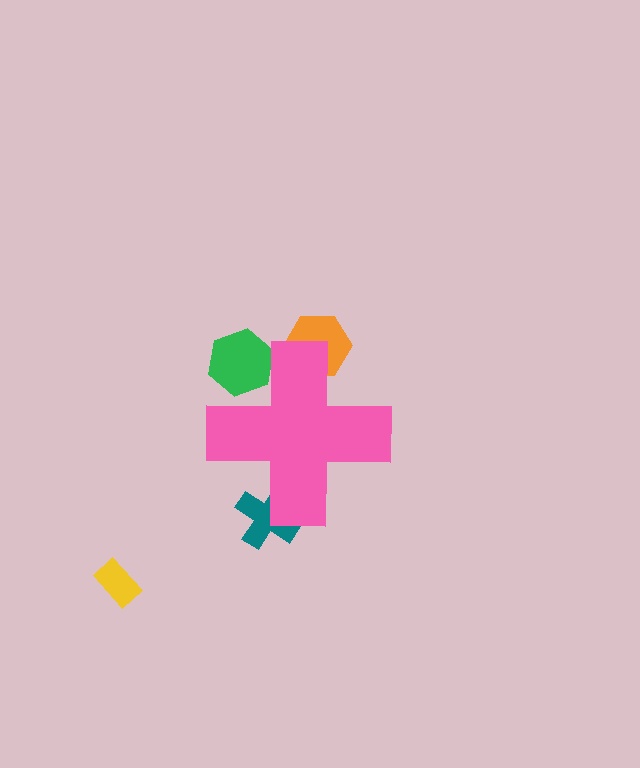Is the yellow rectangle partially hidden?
No, the yellow rectangle is fully visible.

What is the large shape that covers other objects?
A pink cross.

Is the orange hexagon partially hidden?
Yes, the orange hexagon is partially hidden behind the pink cross.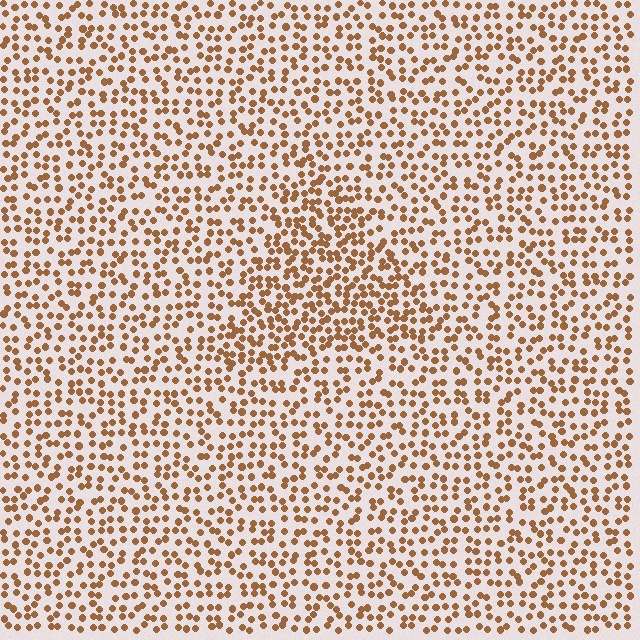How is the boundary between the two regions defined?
The boundary is defined by a change in element density (approximately 1.6x ratio). All elements are the same color, size, and shape.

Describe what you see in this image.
The image contains small brown elements arranged at two different densities. A triangle-shaped region is visible where the elements are more densely packed than the surrounding area.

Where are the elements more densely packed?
The elements are more densely packed inside the triangle boundary.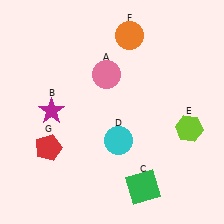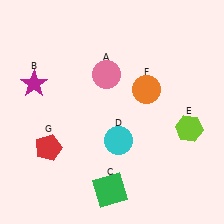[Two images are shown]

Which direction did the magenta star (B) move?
The magenta star (B) moved up.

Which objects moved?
The objects that moved are: the magenta star (B), the green square (C), the orange circle (F).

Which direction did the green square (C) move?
The green square (C) moved left.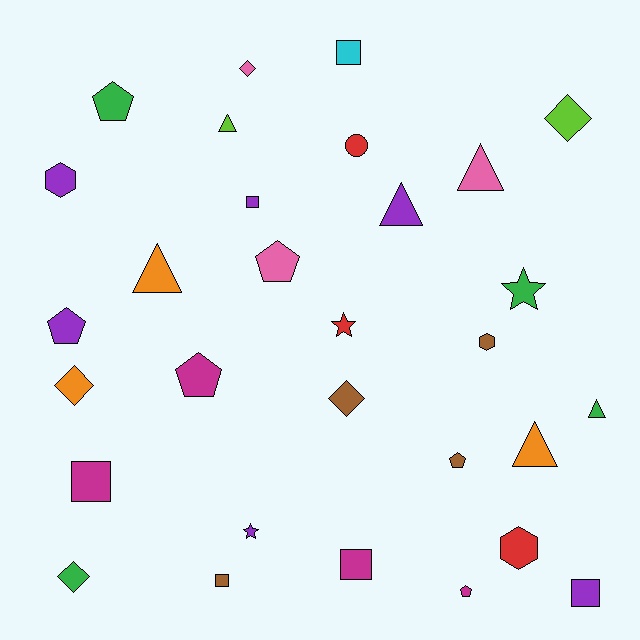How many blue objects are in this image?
There are no blue objects.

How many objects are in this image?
There are 30 objects.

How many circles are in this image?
There is 1 circle.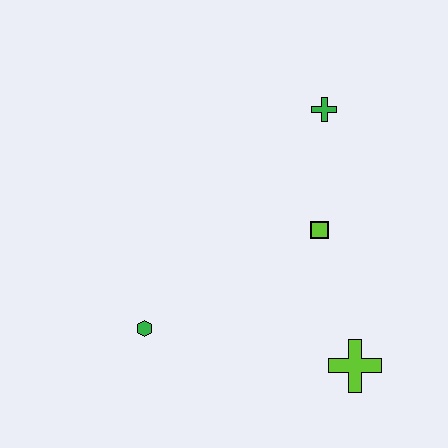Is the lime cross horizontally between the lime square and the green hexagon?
No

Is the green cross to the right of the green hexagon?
Yes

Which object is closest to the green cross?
The lime square is closest to the green cross.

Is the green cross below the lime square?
No